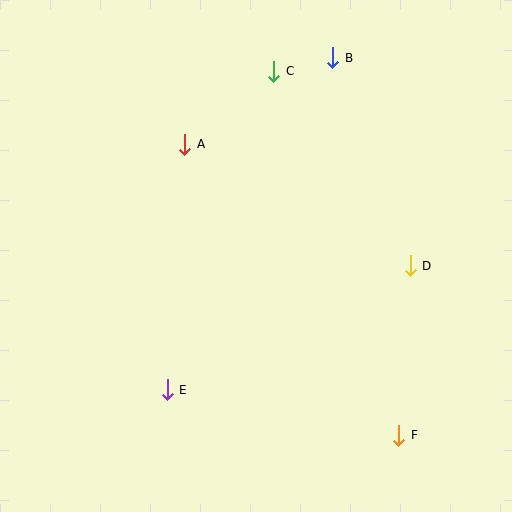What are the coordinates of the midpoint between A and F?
The midpoint between A and F is at (292, 290).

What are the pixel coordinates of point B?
Point B is at (333, 58).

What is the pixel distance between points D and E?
The distance between D and E is 273 pixels.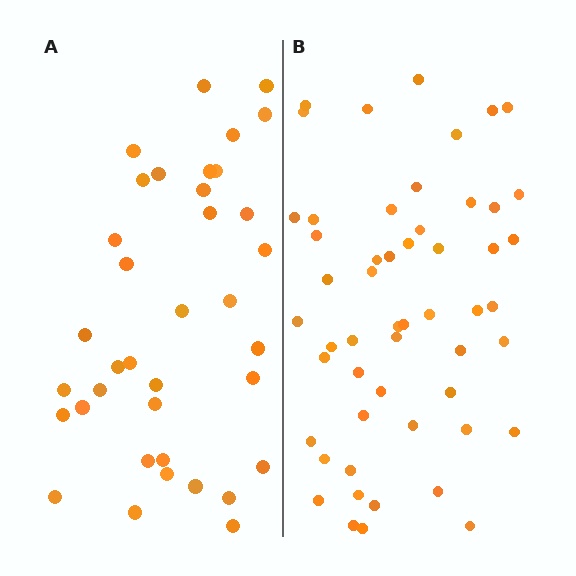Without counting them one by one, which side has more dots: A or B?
Region B (the right region) has more dots.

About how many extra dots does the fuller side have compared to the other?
Region B has approximately 15 more dots than region A.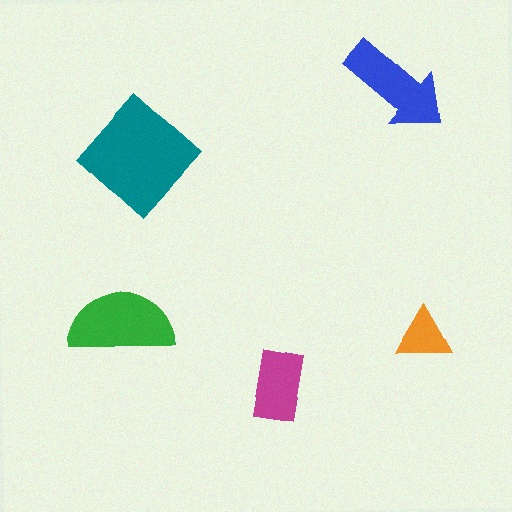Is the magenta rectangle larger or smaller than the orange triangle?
Larger.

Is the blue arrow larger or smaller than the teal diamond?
Smaller.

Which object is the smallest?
The orange triangle.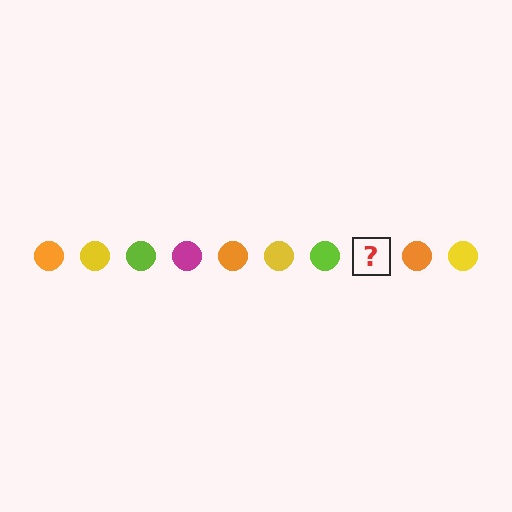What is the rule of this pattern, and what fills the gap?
The rule is that the pattern cycles through orange, yellow, lime, magenta circles. The gap should be filled with a magenta circle.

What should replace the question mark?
The question mark should be replaced with a magenta circle.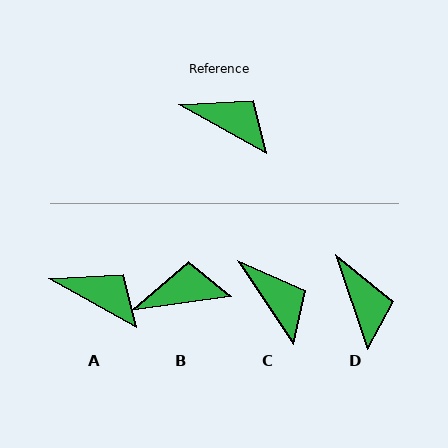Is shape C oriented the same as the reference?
No, it is off by about 27 degrees.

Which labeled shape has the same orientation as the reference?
A.